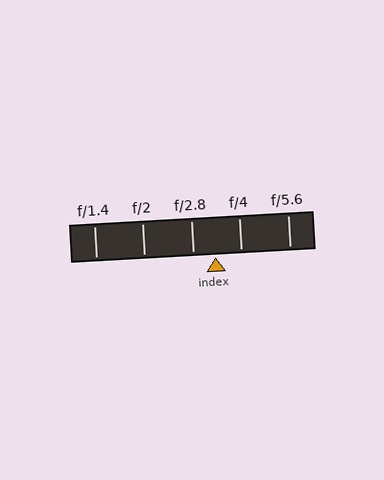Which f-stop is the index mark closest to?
The index mark is closest to f/2.8.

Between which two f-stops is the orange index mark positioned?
The index mark is between f/2.8 and f/4.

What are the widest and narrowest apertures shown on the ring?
The widest aperture shown is f/1.4 and the narrowest is f/5.6.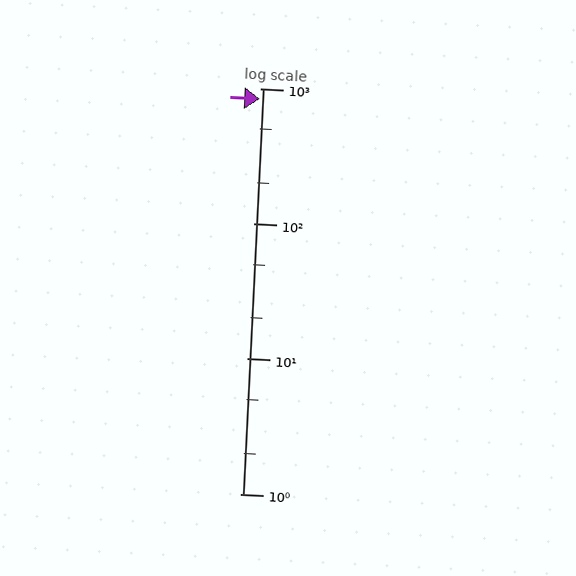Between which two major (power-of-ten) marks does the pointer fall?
The pointer is between 100 and 1000.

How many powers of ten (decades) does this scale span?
The scale spans 3 decades, from 1 to 1000.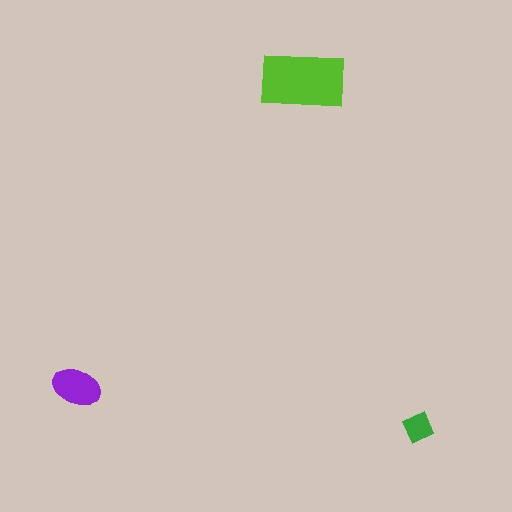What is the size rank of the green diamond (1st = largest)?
3rd.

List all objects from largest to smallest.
The lime rectangle, the purple ellipse, the green diamond.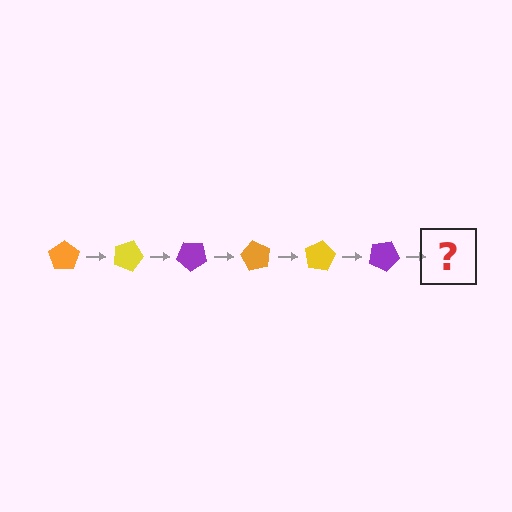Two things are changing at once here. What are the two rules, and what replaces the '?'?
The two rules are that it rotates 20 degrees each step and the color cycles through orange, yellow, and purple. The '?' should be an orange pentagon, rotated 120 degrees from the start.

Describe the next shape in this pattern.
It should be an orange pentagon, rotated 120 degrees from the start.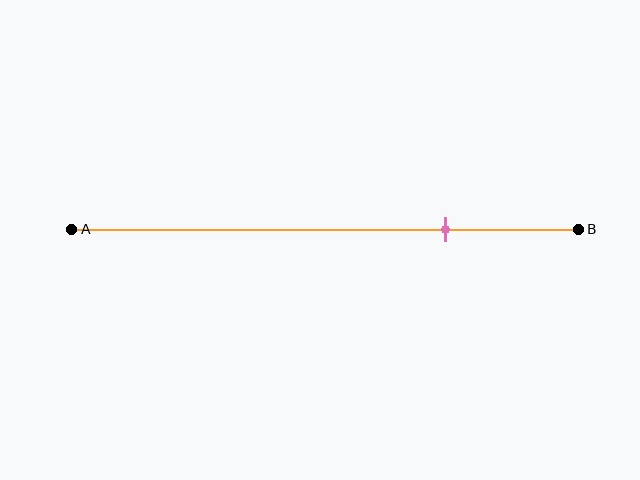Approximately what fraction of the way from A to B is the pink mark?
The pink mark is approximately 75% of the way from A to B.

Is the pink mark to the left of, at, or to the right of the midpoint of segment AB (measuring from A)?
The pink mark is to the right of the midpoint of segment AB.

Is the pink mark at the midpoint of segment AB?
No, the mark is at about 75% from A, not at the 50% midpoint.